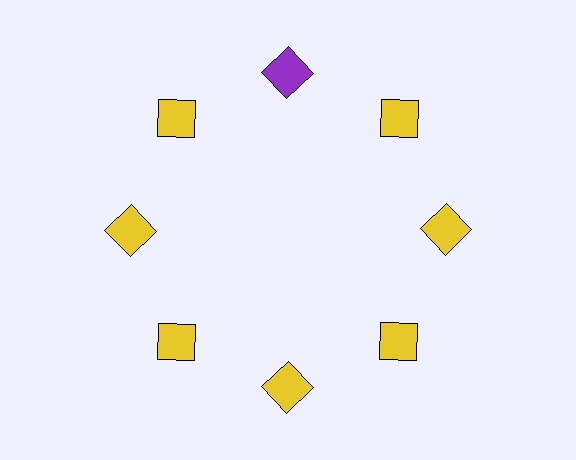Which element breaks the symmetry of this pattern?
The purple square at roughly the 12 o'clock position breaks the symmetry. All other shapes are yellow squares.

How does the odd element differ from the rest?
It has a different color: purple instead of yellow.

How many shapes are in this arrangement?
There are 8 shapes arranged in a ring pattern.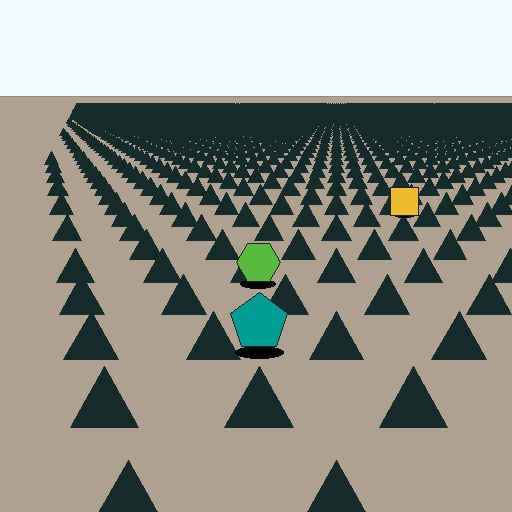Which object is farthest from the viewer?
The yellow square is farthest from the viewer. It appears smaller and the ground texture around it is denser.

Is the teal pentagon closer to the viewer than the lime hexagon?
Yes. The teal pentagon is closer — you can tell from the texture gradient: the ground texture is coarser near it.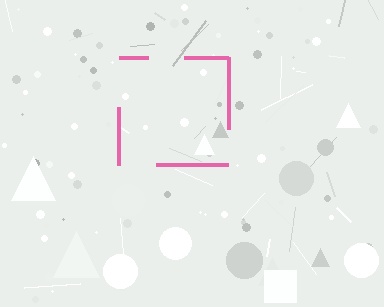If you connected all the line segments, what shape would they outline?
They would outline a square.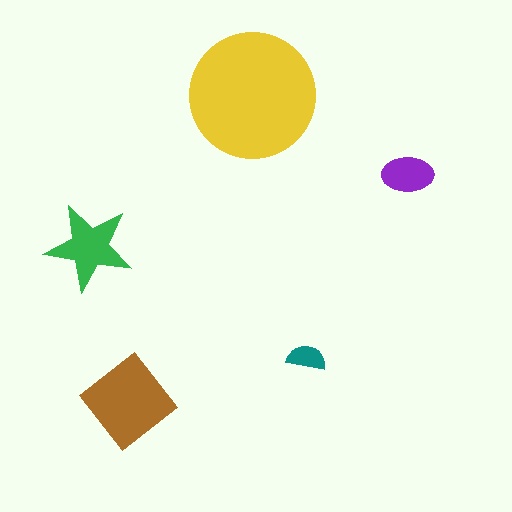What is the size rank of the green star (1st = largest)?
3rd.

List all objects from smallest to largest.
The teal semicircle, the purple ellipse, the green star, the brown diamond, the yellow circle.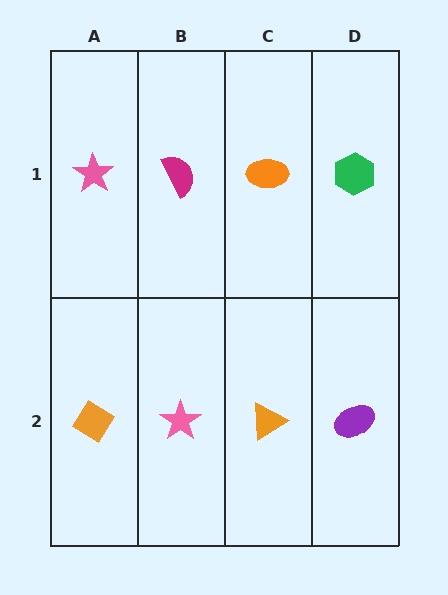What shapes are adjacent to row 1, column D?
A purple ellipse (row 2, column D), an orange ellipse (row 1, column C).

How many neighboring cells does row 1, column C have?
3.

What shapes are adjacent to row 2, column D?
A green hexagon (row 1, column D), an orange triangle (row 2, column C).